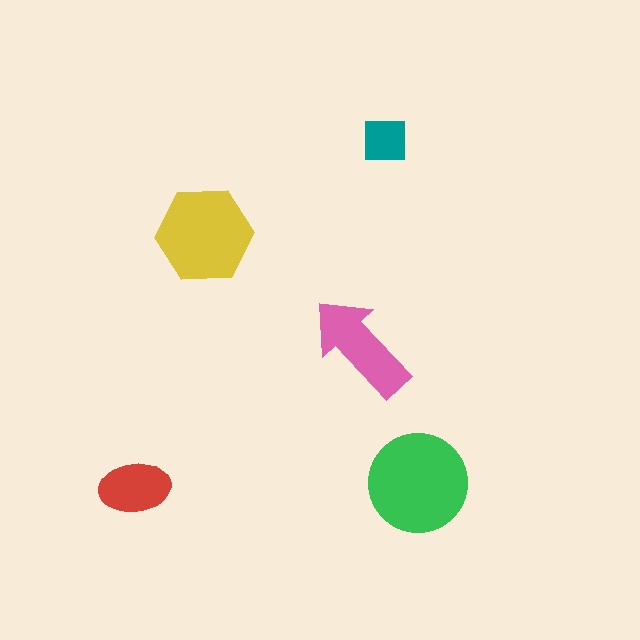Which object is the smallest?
The teal square.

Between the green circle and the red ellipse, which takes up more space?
The green circle.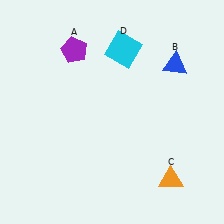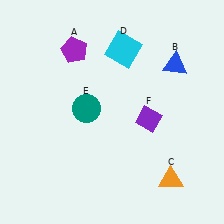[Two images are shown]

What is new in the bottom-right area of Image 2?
A purple diamond (F) was added in the bottom-right area of Image 2.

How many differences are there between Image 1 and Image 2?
There are 2 differences between the two images.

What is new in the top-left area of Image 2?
A teal circle (E) was added in the top-left area of Image 2.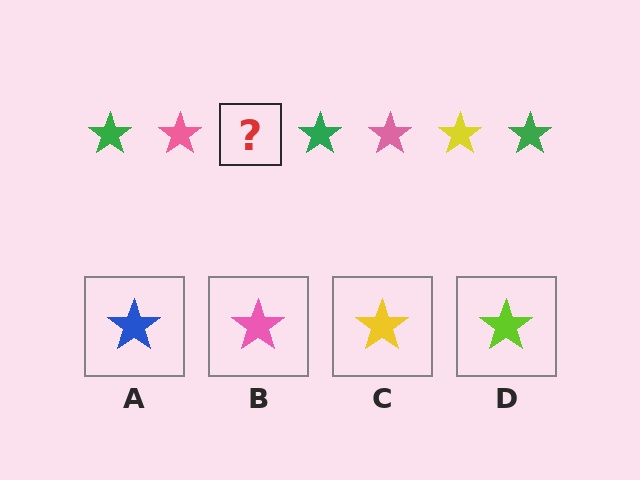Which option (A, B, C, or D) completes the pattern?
C.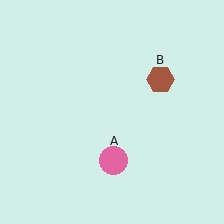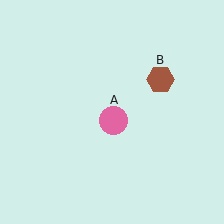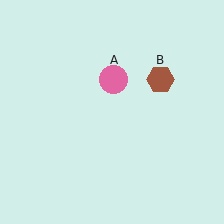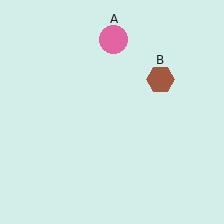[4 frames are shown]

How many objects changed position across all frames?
1 object changed position: pink circle (object A).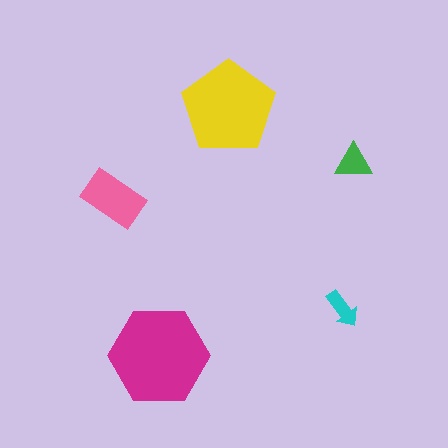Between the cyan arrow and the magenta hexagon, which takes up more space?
The magenta hexagon.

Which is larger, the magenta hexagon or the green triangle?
The magenta hexagon.